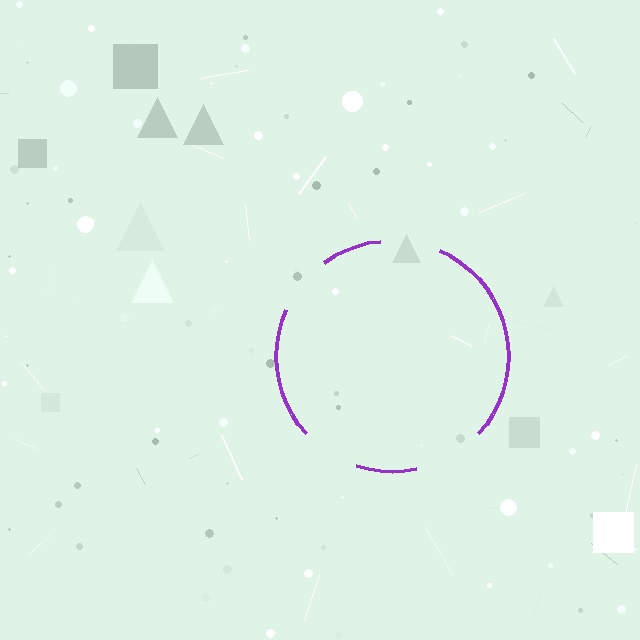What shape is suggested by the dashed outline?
The dashed outline suggests a circle.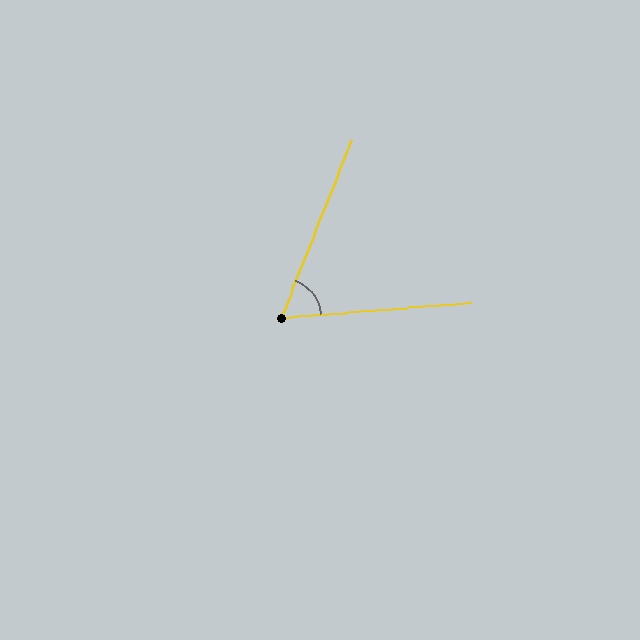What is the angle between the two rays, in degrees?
Approximately 64 degrees.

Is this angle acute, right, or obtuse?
It is acute.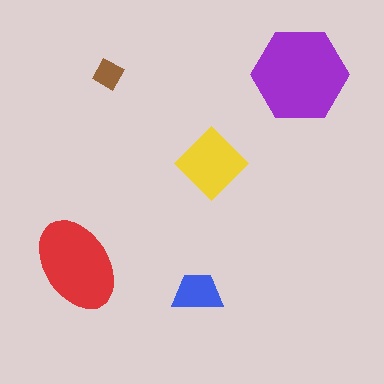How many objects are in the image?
There are 5 objects in the image.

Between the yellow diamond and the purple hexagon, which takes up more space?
The purple hexagon.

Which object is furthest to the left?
The red ellipse is leftmost.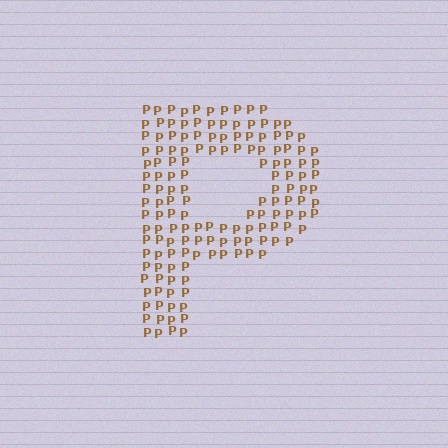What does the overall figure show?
The overall figure shows the letter P.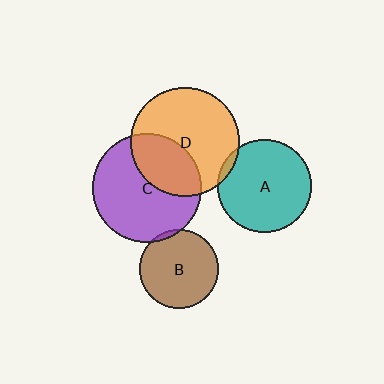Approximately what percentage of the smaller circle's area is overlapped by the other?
Approximately 35%.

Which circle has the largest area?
Circle D (orange).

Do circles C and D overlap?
Yes.